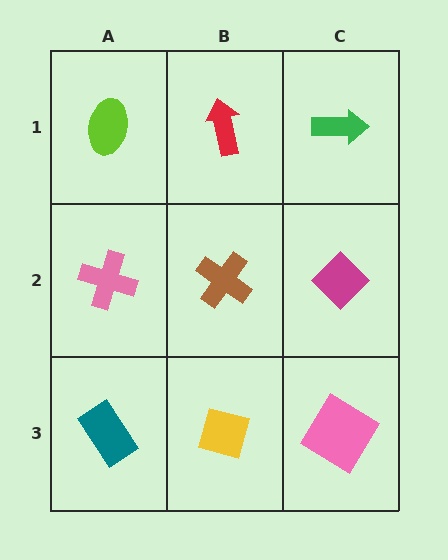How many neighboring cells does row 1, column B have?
3.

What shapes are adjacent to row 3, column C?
A magenta diamond (row 2, column C), a yellow square (row 3, column B).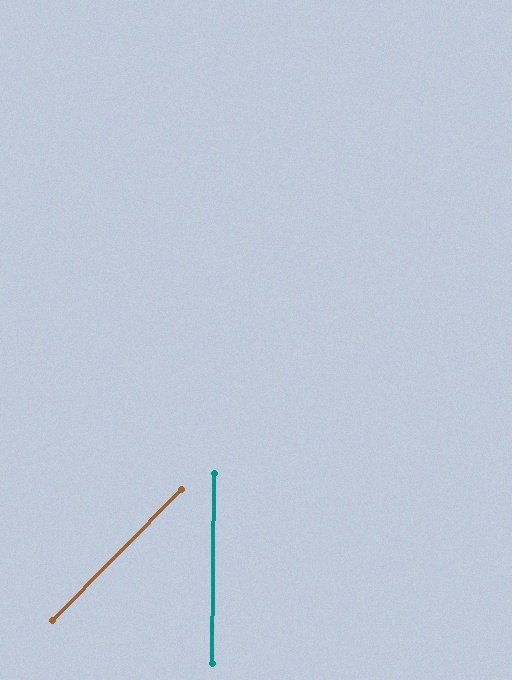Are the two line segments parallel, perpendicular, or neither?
Neither parallel nor perpendicular — they differ by about 44°.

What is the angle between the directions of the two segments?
Approximately 44 degrees.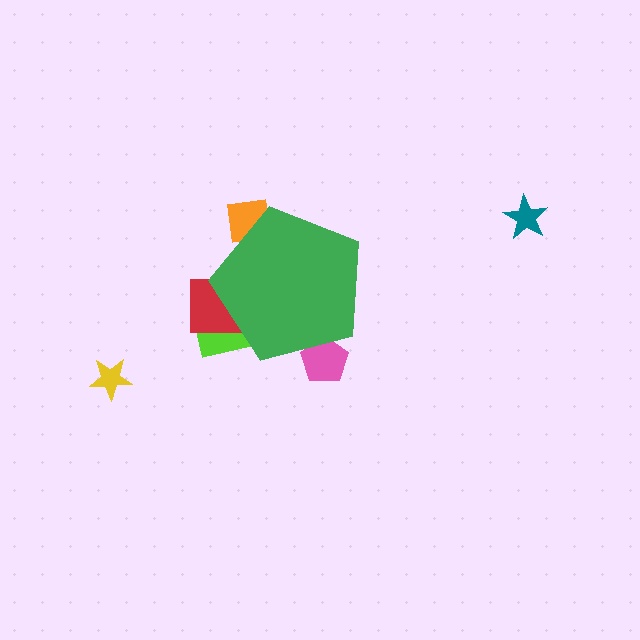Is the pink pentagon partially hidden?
Yes, the pink pentagon is partially hidden behind the green pentagon.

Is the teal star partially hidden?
No, the teal star is fully visible.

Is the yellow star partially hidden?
No, the yellow star is fully visible.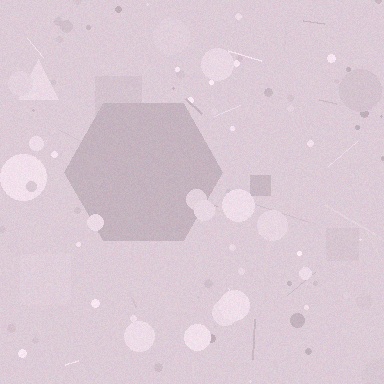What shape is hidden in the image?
A hexagon is hidden in the image.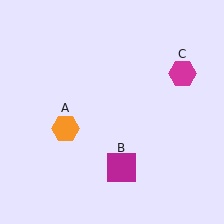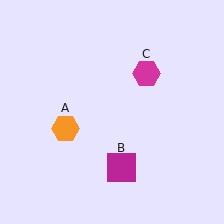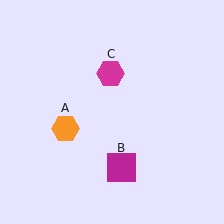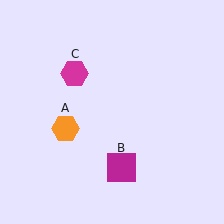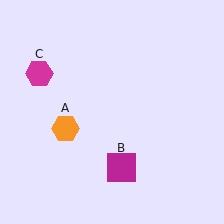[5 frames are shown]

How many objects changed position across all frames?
1 object changed position: magenta hexagon (object C).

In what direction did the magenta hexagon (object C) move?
The magenta hexagon (object C) moved left.